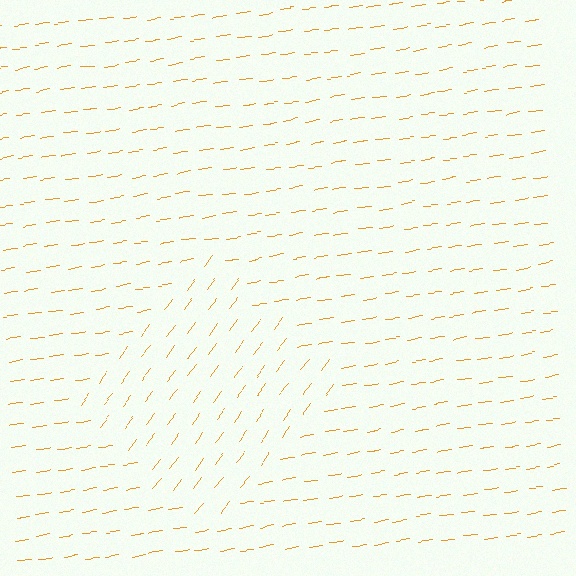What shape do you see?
I see a diamond.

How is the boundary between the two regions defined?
The boundary is defined purely by a change in line orientation (approximately 45 degrees difference). All lines are the same color and thickness.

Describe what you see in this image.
The image is filled with small orange line segments. A diamond region in the image has lines oriented differently from the surrounding lines, creating a visible texture boundary.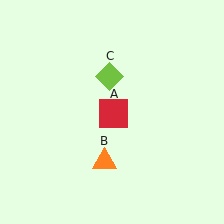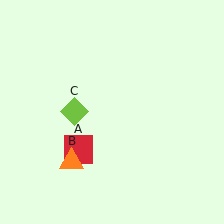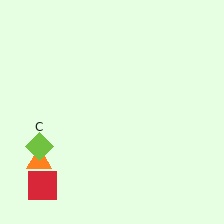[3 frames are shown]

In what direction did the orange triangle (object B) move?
The orange triangle (object B) moved left.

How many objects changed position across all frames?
3 objects changed position: red square (object A), orange triangle (object B), lime diamond (object C).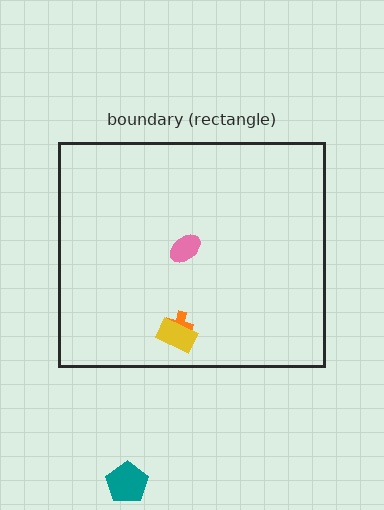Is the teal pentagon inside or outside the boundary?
Outside.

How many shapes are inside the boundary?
3 inside, 1 outside.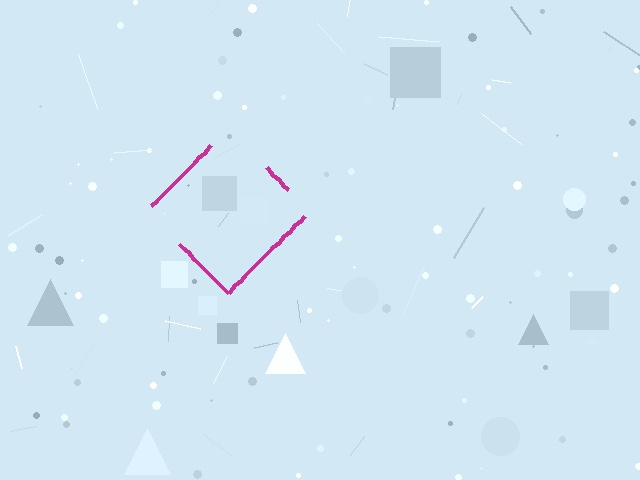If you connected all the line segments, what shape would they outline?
They would outline a diamond.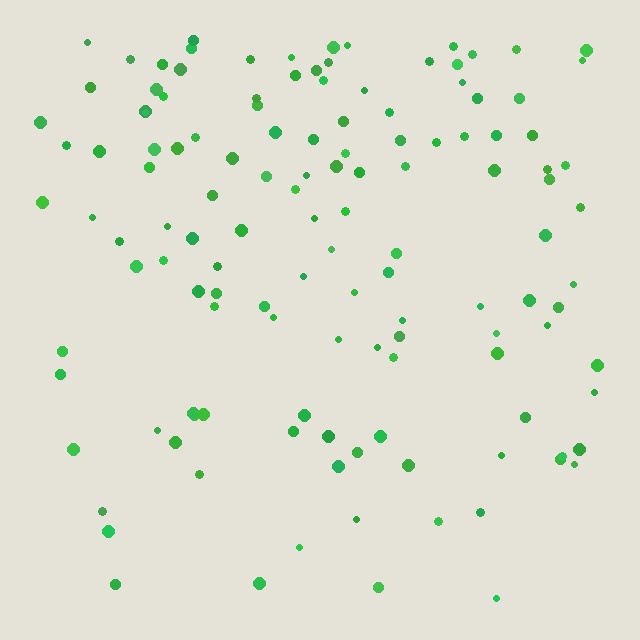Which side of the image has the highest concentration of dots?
The top.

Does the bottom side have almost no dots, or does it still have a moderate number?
Still a moderate number, just noticeably fewer than the top.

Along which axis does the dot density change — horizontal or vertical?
Vertical.